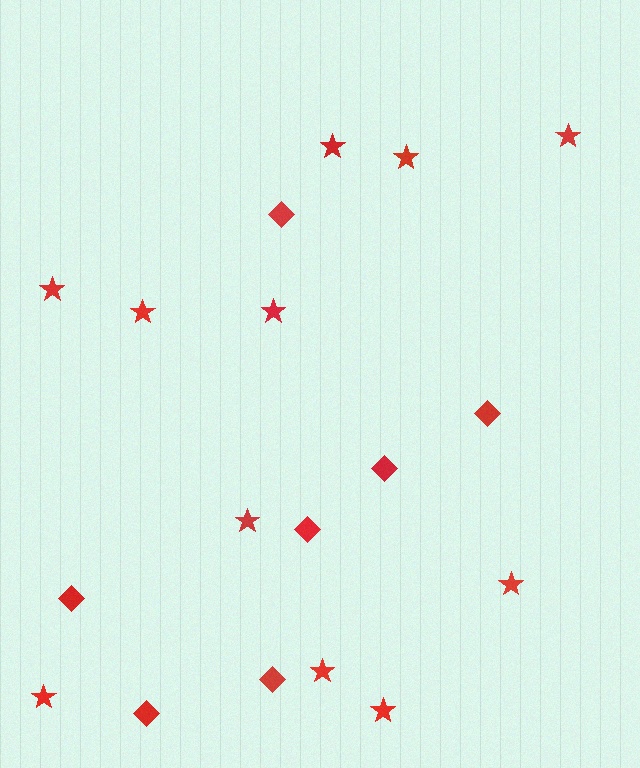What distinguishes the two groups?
There are 2 groups: one group of stars (11) and one group of diamonds (7).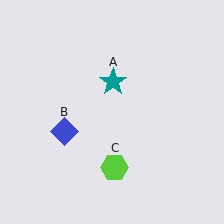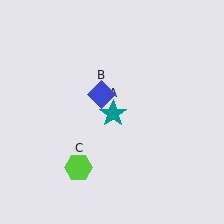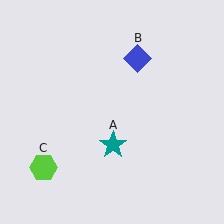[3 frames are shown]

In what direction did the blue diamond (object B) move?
The blue diamond (object B) moved up and to the right.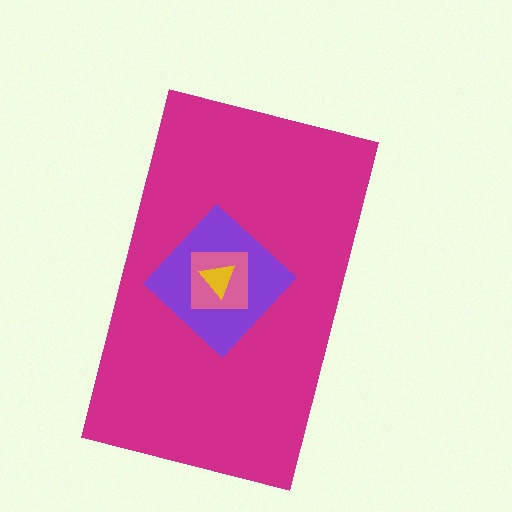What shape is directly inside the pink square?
The yellow triangle.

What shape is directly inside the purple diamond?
The pink square.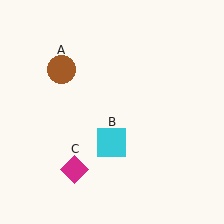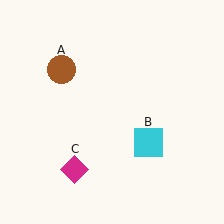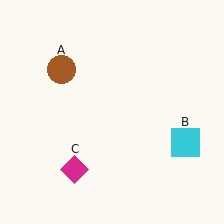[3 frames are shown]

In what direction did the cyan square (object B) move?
The cyan square (object B) moved right.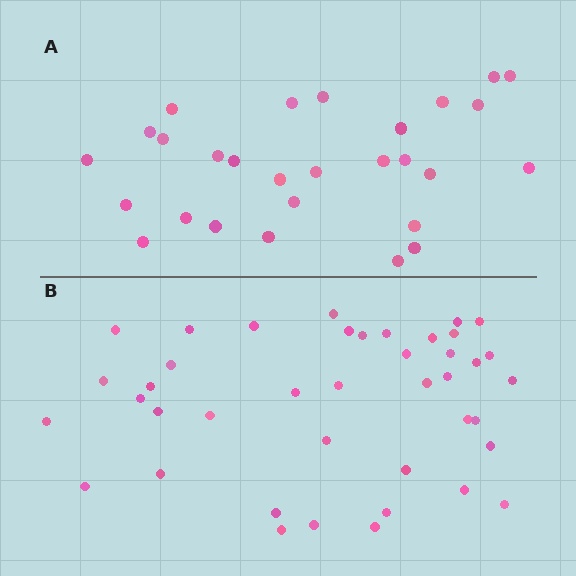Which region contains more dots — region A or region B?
Region B (the bottom region) has more dots.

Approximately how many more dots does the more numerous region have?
Region B has approximately 15 more dots than region A.